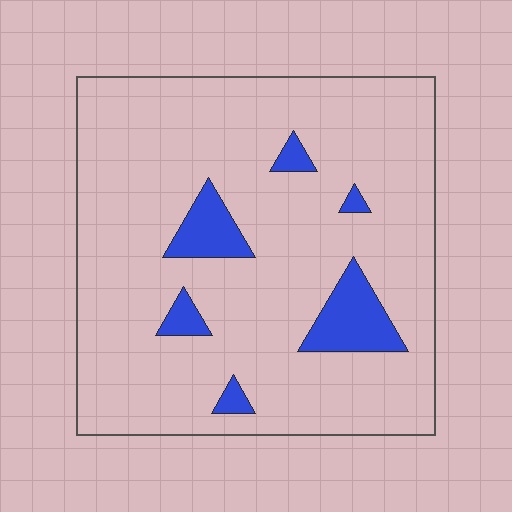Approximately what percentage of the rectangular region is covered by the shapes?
Approximately 10%.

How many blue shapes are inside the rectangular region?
6.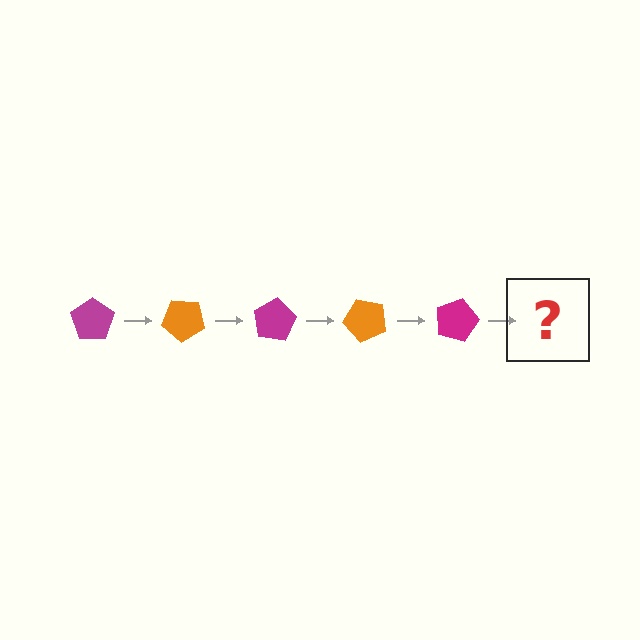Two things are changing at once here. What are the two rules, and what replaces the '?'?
The two rules are that it rotates 40 degrees each step and the color cycles through magenta and orange. The '?' should be an orange pentagon, rotated 200 degrees from the start.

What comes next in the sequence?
The next element should be an orange pentagon, rotated 200 degrees from the start.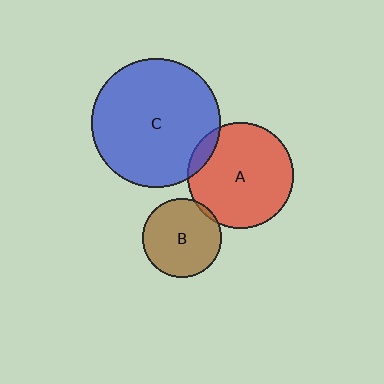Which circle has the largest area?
Circle C (blue).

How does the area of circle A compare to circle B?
Approximately 1.8 times.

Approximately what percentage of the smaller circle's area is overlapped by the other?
Approximately 5%.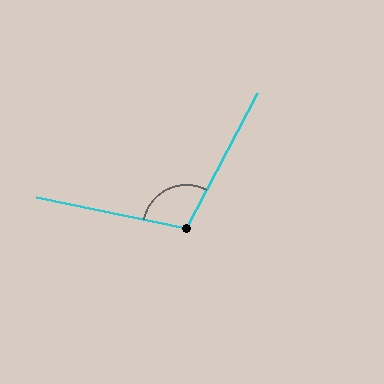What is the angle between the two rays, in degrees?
Approximately 106 degrees.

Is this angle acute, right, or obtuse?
It is obtuse.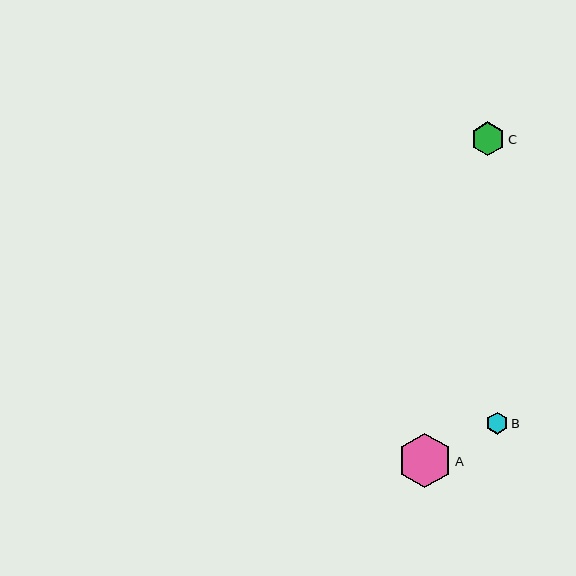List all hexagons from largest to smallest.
From largest to smallest: A, C, B.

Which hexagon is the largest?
Hexagon A is the largest with a size of approximately 55 pixels.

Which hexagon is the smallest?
Hexagon B is the smallest with a size of approximately 22 pixels.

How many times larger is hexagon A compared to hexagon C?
Hexagon A is approximately 1.6 times the size of hexagon C.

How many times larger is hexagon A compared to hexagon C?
Hexagon A is approximately 1.6 times the size of hexagon C.